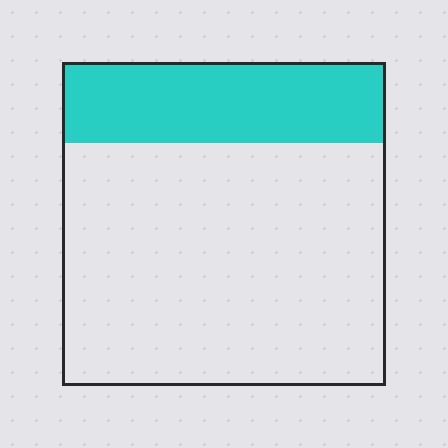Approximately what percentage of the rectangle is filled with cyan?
Approximately 25%.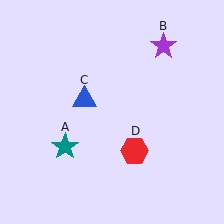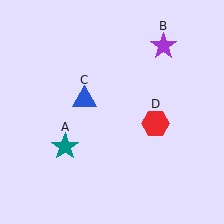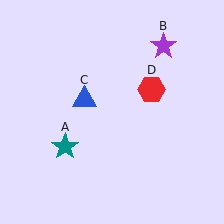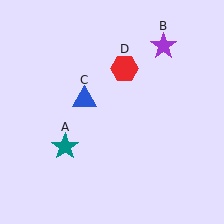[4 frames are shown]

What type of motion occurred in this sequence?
The red hexagon (object D) rotated counterclockwise around the center of the scene.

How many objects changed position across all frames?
1 object changed position: red hexagon (object D).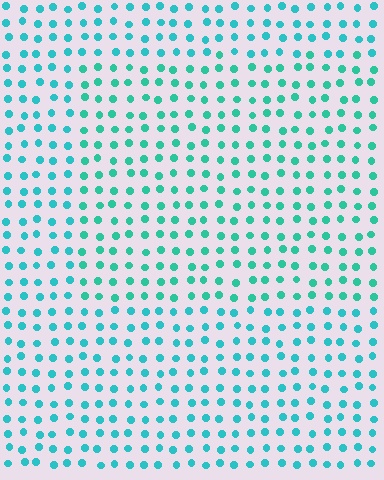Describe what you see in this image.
The image is filled with small cyan elements in a uniform arrangement. A rectangle-shaped region is visible where the elements are tinted to a slightly different hue, forming a subtle color boundary.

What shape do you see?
I see a rectangle.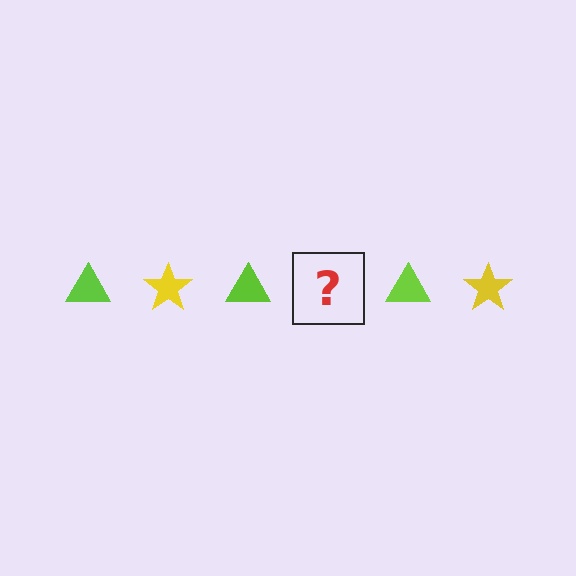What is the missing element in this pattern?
The missing element is a yellow star.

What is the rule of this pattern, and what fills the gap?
The rule is that the pattern alternates between lime triangle and yellow star. The gap should be filled with a yellow star.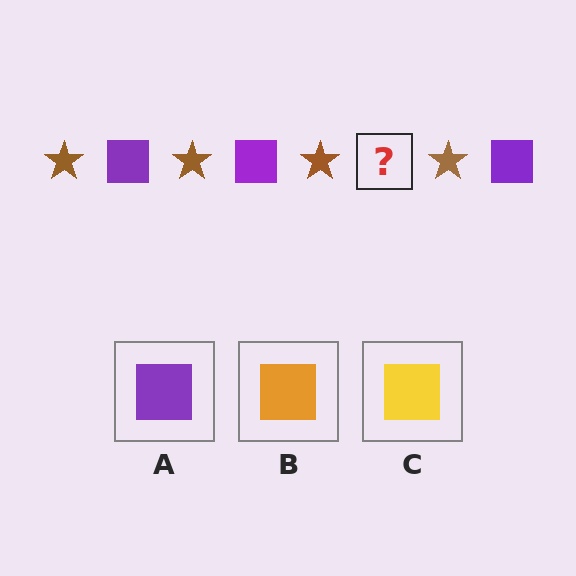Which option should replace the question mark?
Option A.